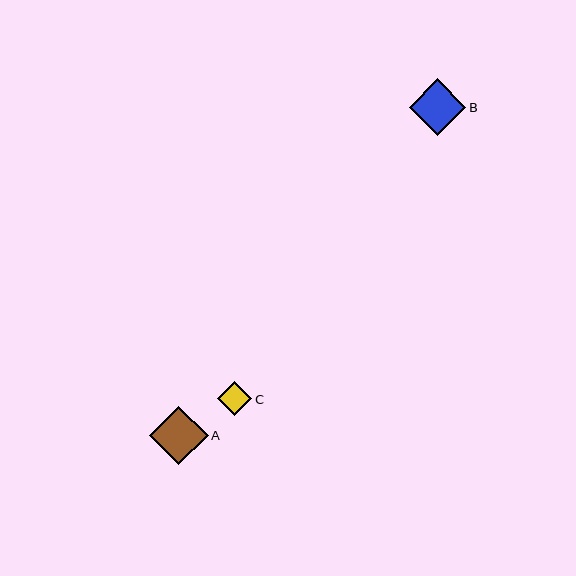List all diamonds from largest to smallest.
From largest to smallest: A, B, C.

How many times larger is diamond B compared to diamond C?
Diamond B is approximately 1.7 times the size of diamond C.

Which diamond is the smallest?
Diamond C is the smallest with a size of approximately 34 pixels.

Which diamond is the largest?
Diamond A is the largest with a size of approximately 58 pixels.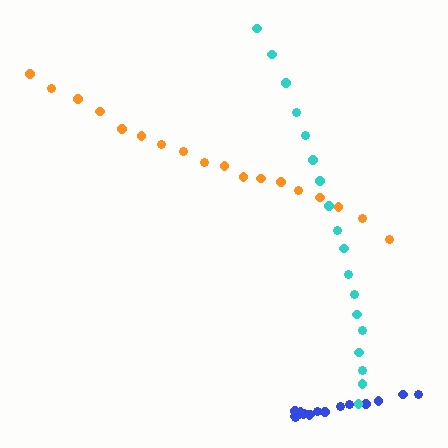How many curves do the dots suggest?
There are 3 distinct paths.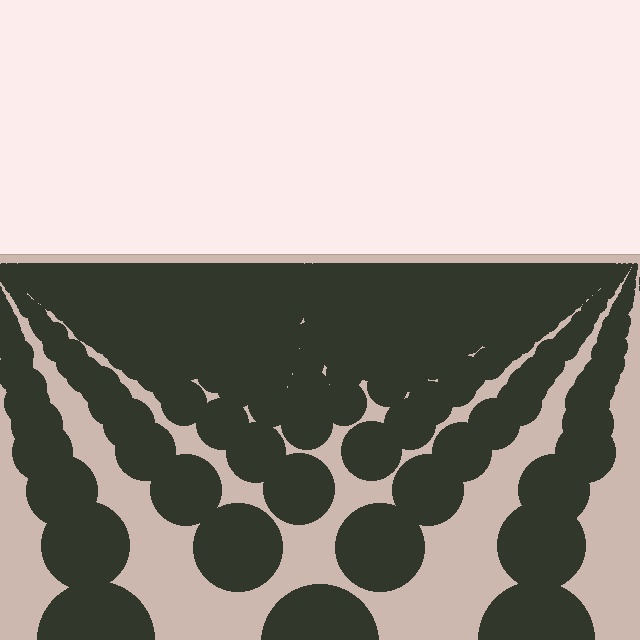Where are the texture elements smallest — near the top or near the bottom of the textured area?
Near the top.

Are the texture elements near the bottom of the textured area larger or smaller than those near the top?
Larger. Near the bottom, elements are closer to the viewer and appear at a bigger on-screen size.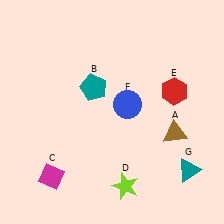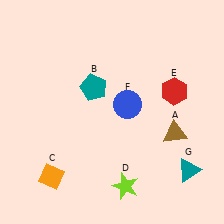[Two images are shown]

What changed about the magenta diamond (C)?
In Image 1, C is magenta. In Image 2, it changed to orange.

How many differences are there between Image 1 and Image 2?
There is 1 difference between the two images.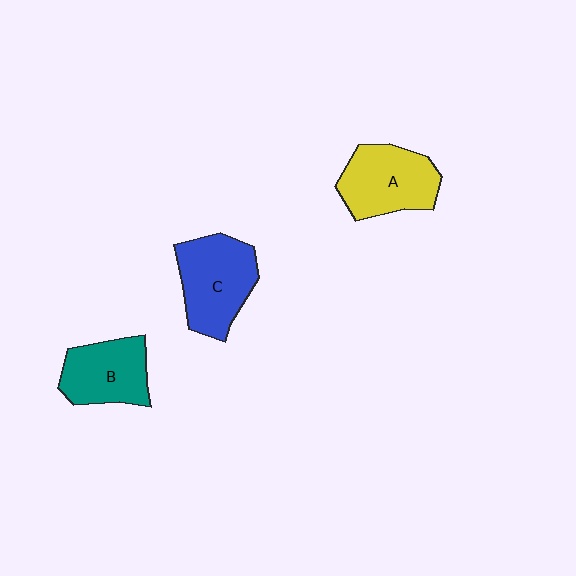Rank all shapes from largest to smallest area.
From largest to smallest: C (blue), A (yellow), B (teal).